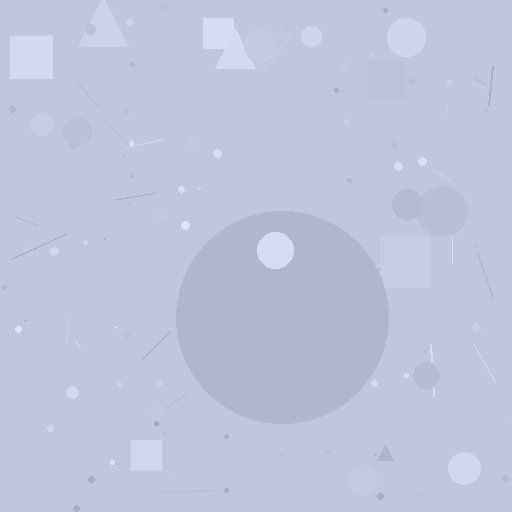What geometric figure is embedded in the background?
A circle is embedded in the background.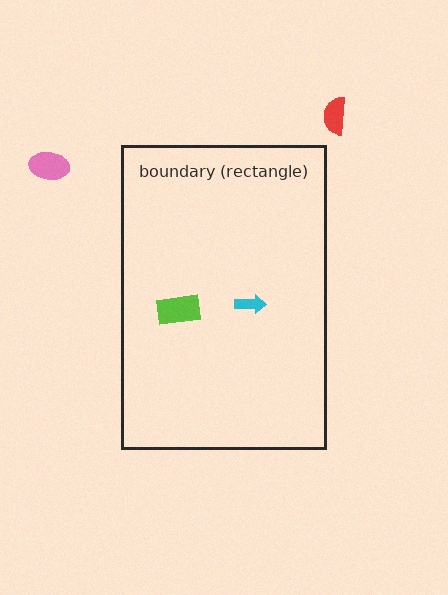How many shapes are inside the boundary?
2 inside, 2 outside.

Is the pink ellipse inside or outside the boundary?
Outside.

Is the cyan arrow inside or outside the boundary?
Inside.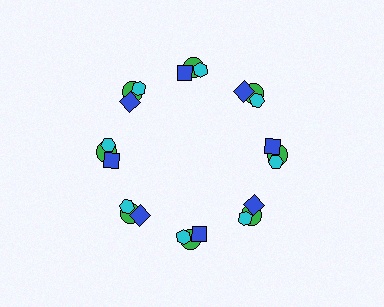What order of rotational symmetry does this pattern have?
This pattern has 8-fold rotational symmetry.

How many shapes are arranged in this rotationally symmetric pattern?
There are 24 shapes, arranged in 8 groups of 3.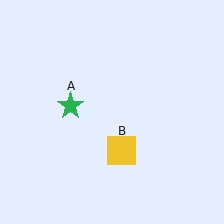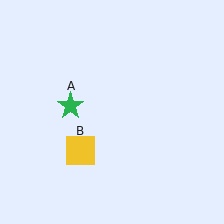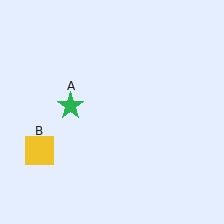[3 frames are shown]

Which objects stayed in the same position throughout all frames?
Green star (object A) remained stationary.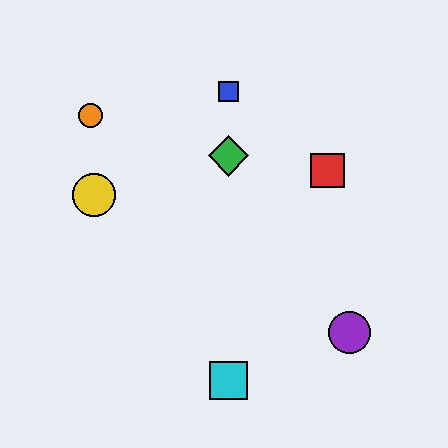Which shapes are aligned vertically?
The blue square, the green diamond, the cyan square are aligned vertically.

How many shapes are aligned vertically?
3 shapes (the blue square, the green diamond, the cyan square) are aligned vertically.